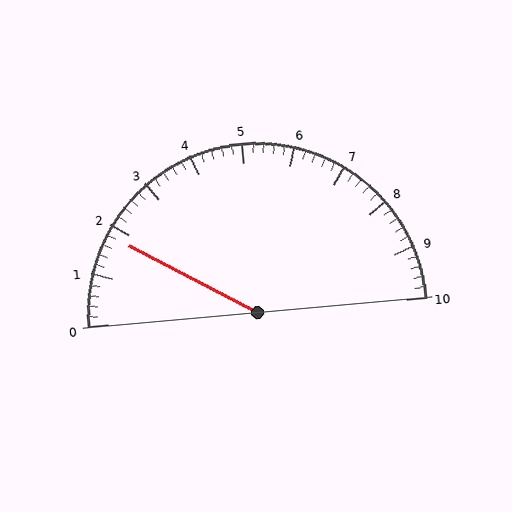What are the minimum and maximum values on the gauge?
The gauge ranges from 0 to 10.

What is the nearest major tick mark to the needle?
The nearest major tick mark is 2.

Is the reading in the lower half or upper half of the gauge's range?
The reading is in the lower half of the range (0 to 10).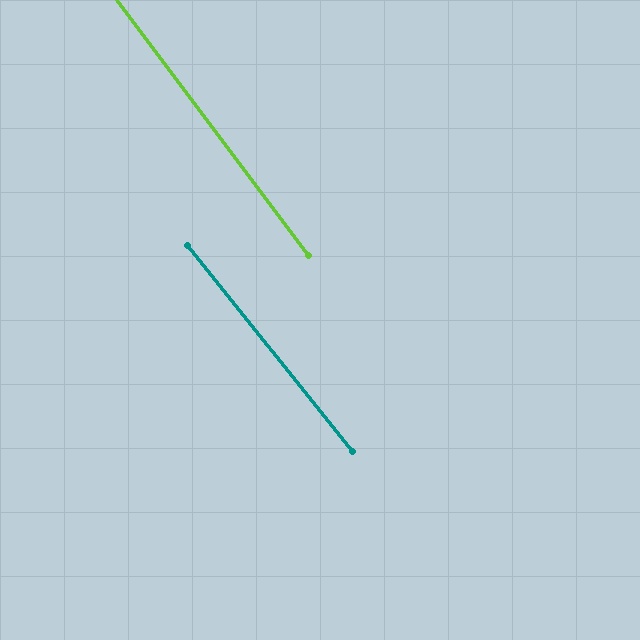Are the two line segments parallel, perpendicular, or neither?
Parallel — their directions differ by only 1.9°.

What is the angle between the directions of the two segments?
Approximately 2 degrees.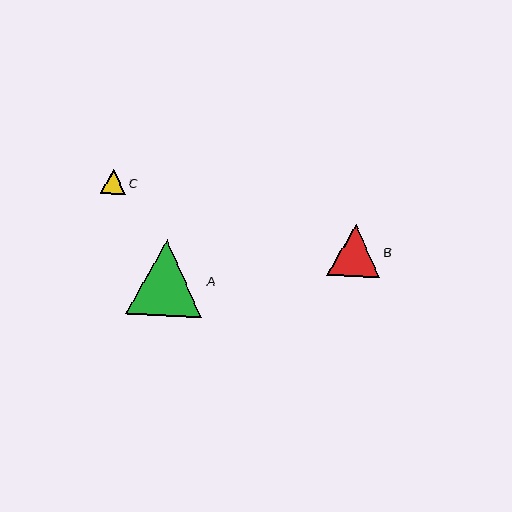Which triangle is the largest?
Triangle A is the largest with a size of approximately 76 pixels.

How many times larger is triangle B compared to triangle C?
Triangle B is approximately 2.1 times the size of triangle C.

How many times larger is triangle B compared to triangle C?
Triangle B is approximately 2.1 times the size of triangle C.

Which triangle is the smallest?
Triangle C is the smallest with a size of approximately 25 pixels.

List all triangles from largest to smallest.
From largest to smallest: A, B, C.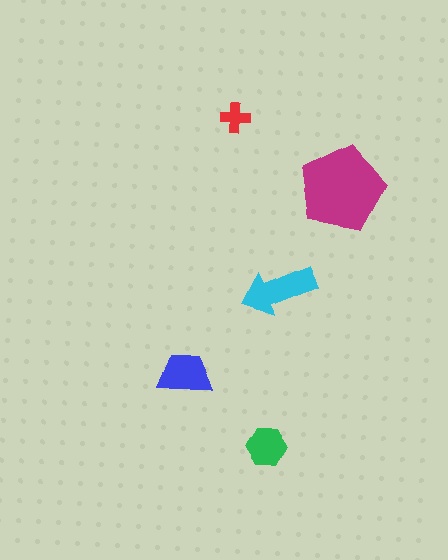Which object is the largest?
The magenta pentagon.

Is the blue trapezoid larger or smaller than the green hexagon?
Larger.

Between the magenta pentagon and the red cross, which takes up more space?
The magenta pentagon.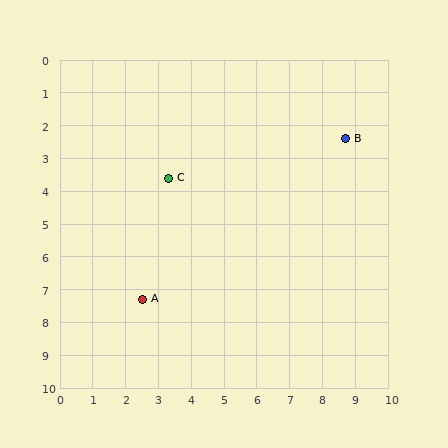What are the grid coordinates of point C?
Point C is at approximately (3.3, 3.6).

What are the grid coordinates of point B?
Point B is at approximately (8.7, 2.4).